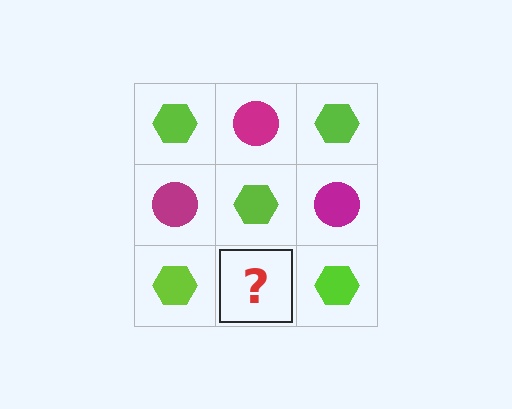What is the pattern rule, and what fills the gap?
The rule is that it alternates lime hexagon and magenta circle in a checkerboard pattern. The gap should be filled with a magenta circle.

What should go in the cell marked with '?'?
The missing cell should contain a magenta circle.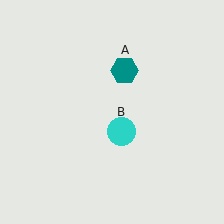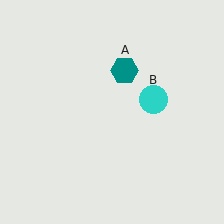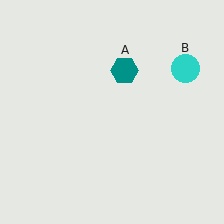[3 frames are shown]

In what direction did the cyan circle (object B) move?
The cyan circle (object B) moved up and to the right.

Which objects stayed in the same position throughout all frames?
Teal hexagon (object A) remained stationary.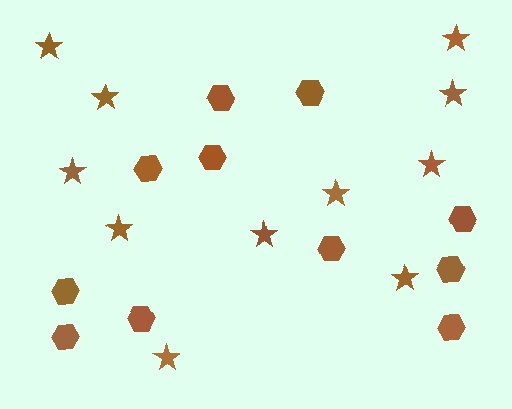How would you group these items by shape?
There are 2 groups: one group of stars (11) and one group of hexagons (11).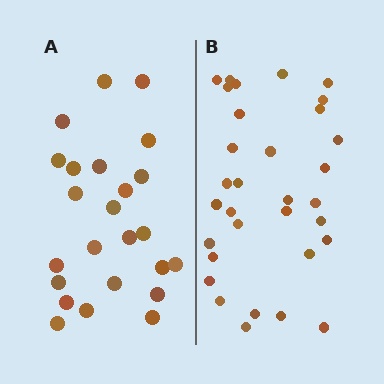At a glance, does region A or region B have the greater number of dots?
Region B (the right region) has more dots.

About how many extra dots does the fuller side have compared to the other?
Region B has roughly 8 or so more dots than region A.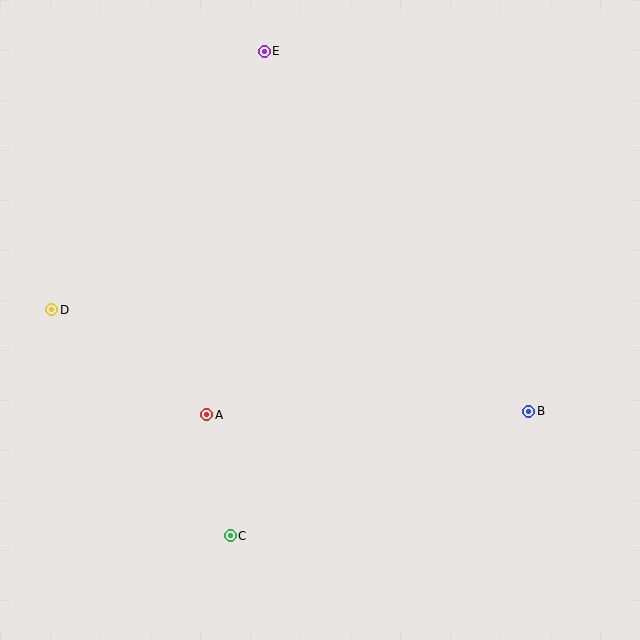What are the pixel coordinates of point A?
Point A is at (207, 415).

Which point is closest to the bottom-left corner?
Point C is closest to the bottom-left corner.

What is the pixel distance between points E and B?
The distance between E and B is 447 pixels.